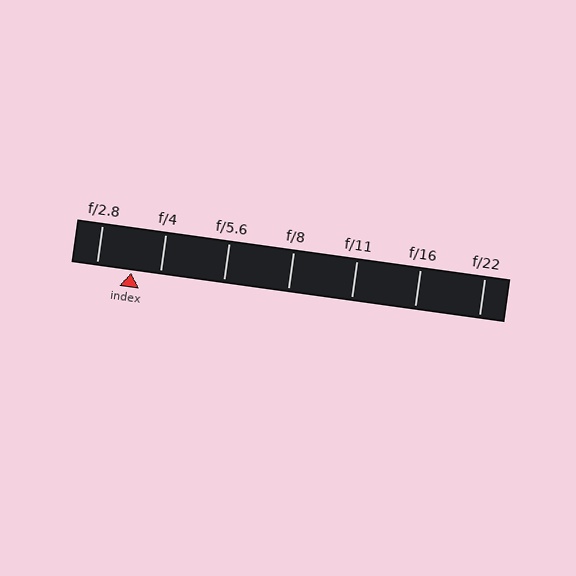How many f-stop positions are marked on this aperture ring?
There are 7 f-stop positions marked.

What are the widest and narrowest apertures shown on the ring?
The widest aperture shown is f/2.8 and the narrowest is f/22.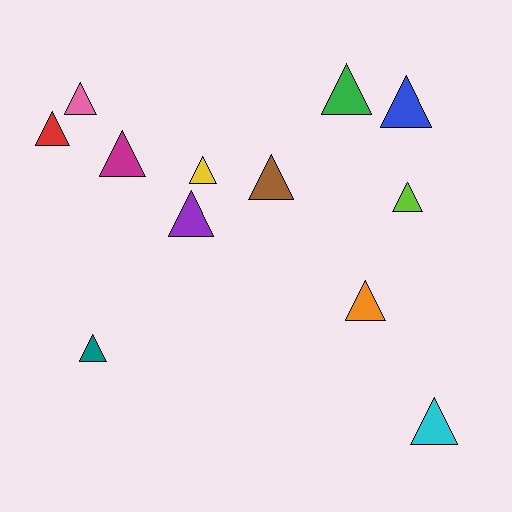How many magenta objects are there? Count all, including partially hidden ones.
There is 1 magenta object.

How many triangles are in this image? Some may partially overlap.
There are 12 triangles.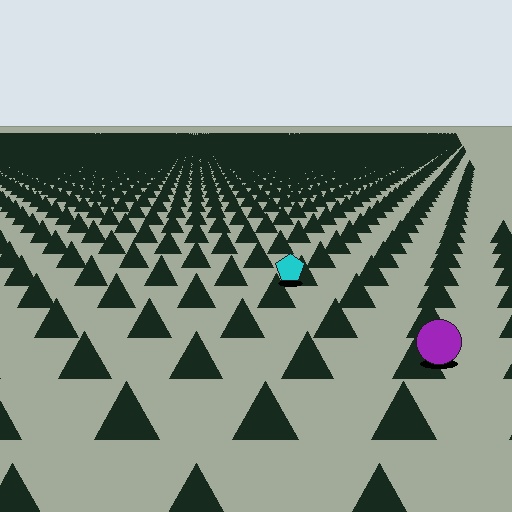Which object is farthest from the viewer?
The cyan pentagon is farthest from the viewer. It appears smaller and the ground texture around it is denser.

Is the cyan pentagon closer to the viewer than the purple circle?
No. The purple circle is closer — you can tell from the texture gradient: the ground texture is coarser near it.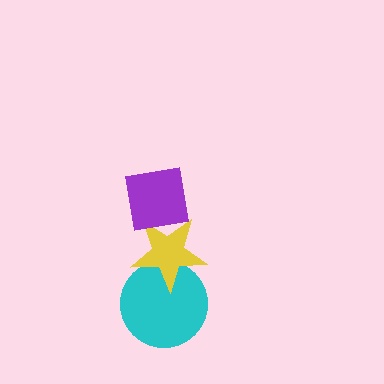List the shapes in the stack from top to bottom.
From top to bottom: the purple square, the yellow star, the cyan circle.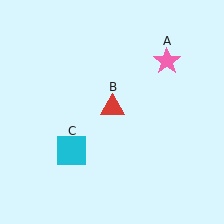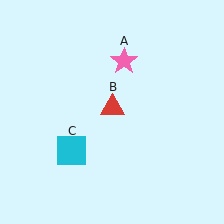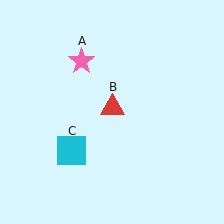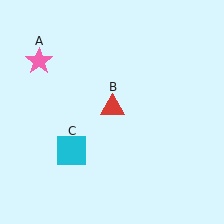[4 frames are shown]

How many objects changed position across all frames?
1 object changed position: pink star (object A).